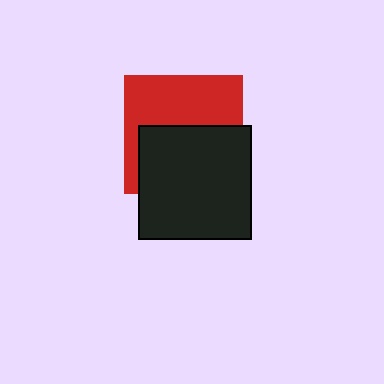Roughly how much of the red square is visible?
About half of it is visible (roughly 49%).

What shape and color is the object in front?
The object in front is a black square.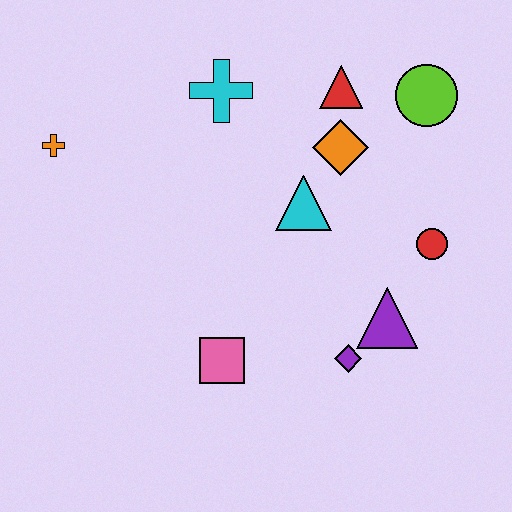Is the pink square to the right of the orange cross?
Yes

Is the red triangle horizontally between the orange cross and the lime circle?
Yes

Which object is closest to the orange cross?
The cyan cross is closest to the orange cross.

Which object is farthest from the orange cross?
The red circle is farthest from the orange cross.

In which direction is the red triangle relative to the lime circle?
The red triangle is to the left of the lime circle.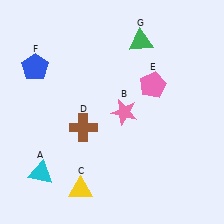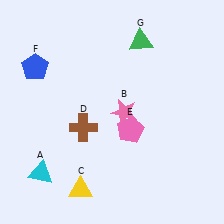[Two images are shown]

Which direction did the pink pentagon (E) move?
The pink pentagon (E) moved down.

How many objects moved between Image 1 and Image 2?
1 object moved between the two images.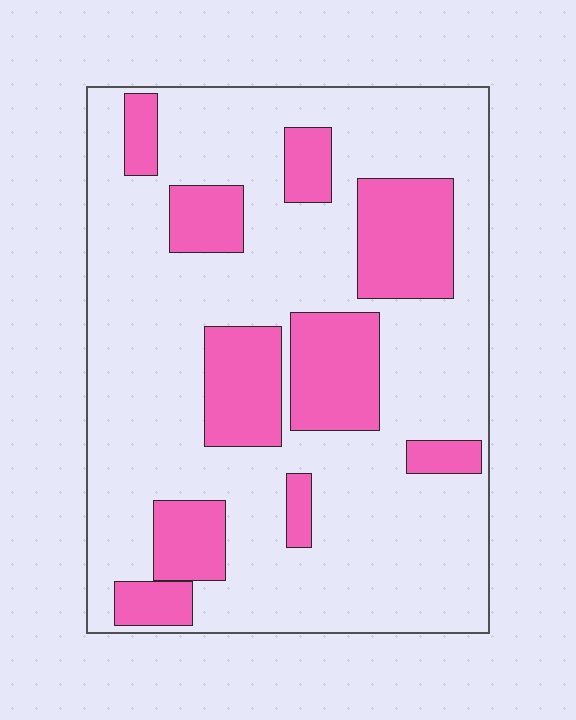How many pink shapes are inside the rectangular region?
10.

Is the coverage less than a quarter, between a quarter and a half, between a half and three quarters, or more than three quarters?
Between a quarter and a half.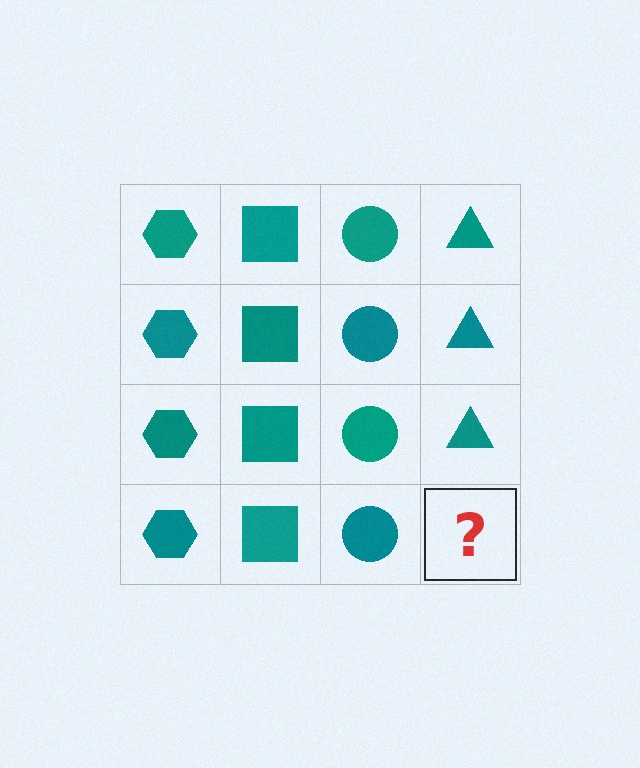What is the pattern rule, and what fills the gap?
The rule is that each column has a consistent shape. The gap should be filled with a teal triangle.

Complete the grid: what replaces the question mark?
The question mark should be replaced with a teal triangle.